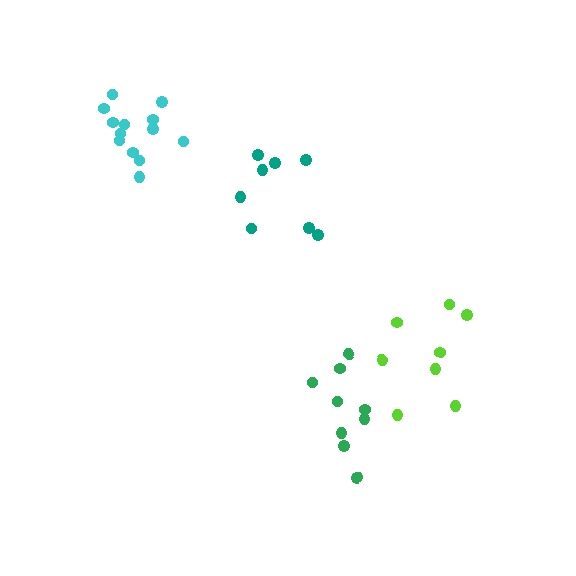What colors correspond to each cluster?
The clusters are colored: green, teal, lime, cyan.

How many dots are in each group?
Group 1: 9 dots, Group 2: 8 dots, Group 3: 8 dots, Group 4: 13 dots (38 total).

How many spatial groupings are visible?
There are 4 spatial groupings.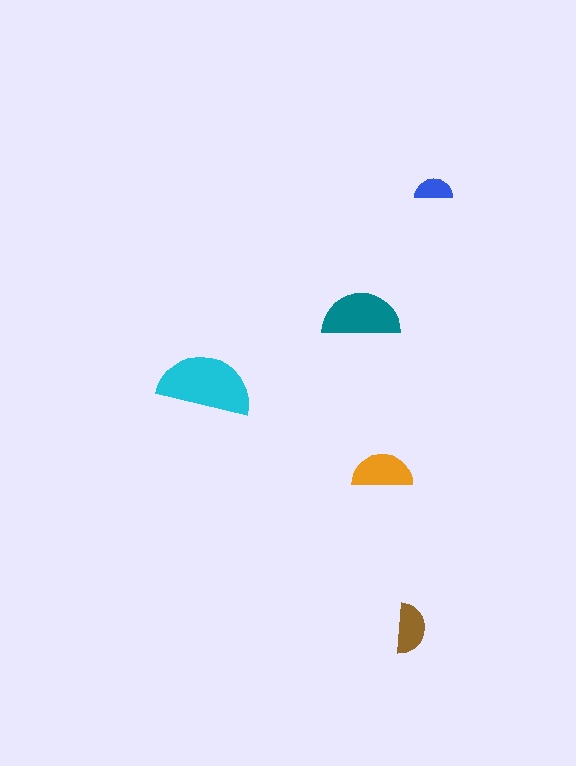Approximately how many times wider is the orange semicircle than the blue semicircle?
About 1.5 times wider.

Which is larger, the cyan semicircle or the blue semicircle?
The cyan one.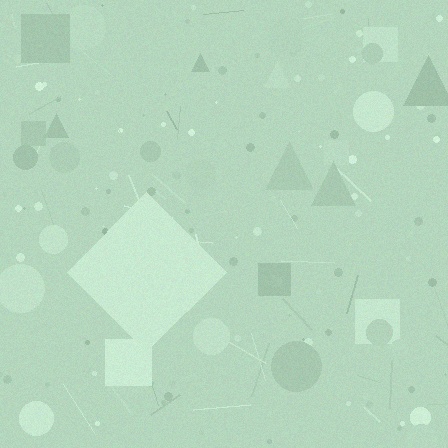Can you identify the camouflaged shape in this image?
The camouflaged shape is a diamond.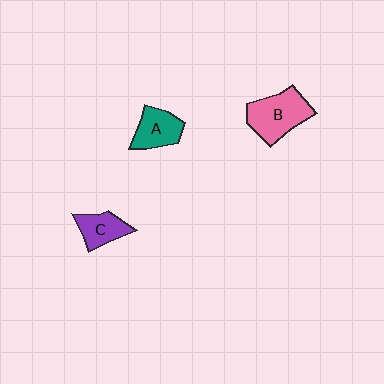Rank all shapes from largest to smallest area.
From largest to smallest: B (pink), A (teal), C (purple).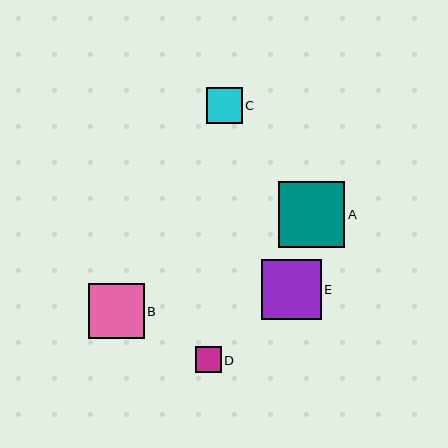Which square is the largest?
Square A is the largest with a size of approximately 66 pixels.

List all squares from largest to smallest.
From largest to smallest: A, E, B, C, D.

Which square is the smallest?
Square D is the smallest with a size of approximately 26 pixels.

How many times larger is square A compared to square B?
Square A is approximately 1.2 times the size of square B.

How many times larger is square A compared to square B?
Square A is approximately 1.2 times the size of square B.